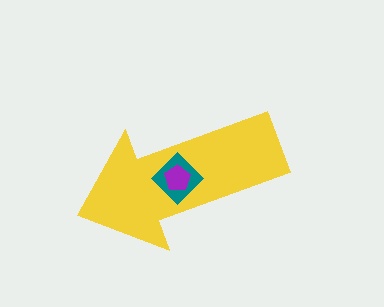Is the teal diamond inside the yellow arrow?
Yes.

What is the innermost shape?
The purple pentagon.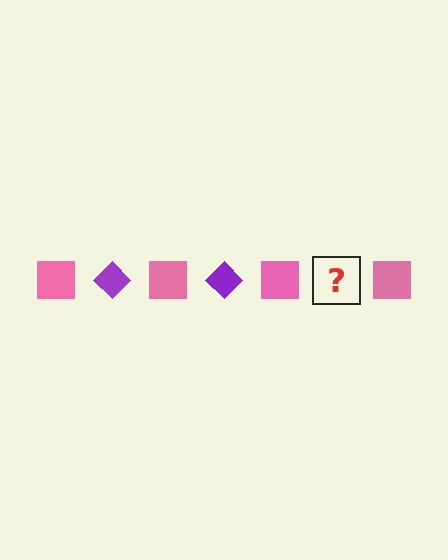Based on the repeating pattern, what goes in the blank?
The blank should be a purple diamond.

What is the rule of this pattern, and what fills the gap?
The rule is that the pattern alternates between pink square and purple diamond. The gap should be filled with a purple diamond.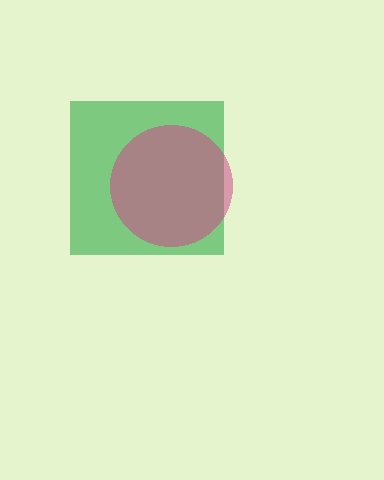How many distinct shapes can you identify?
There are 2 distinct shapes: a green square, a magenta circle.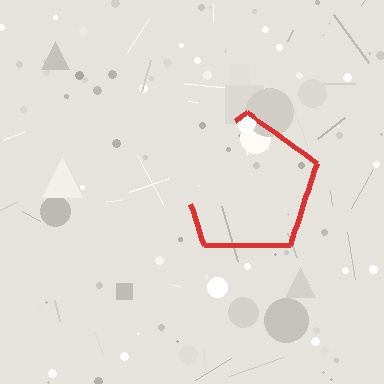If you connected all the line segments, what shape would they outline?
They would outline a pentagon.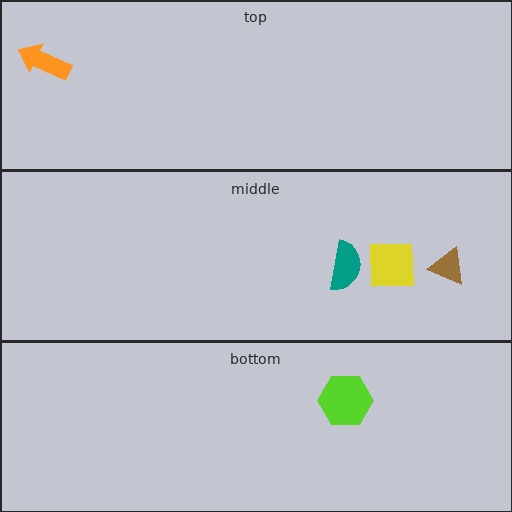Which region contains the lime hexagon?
The bottom region.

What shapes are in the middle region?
The yellow square, the brown triangle, the teal semicircle.